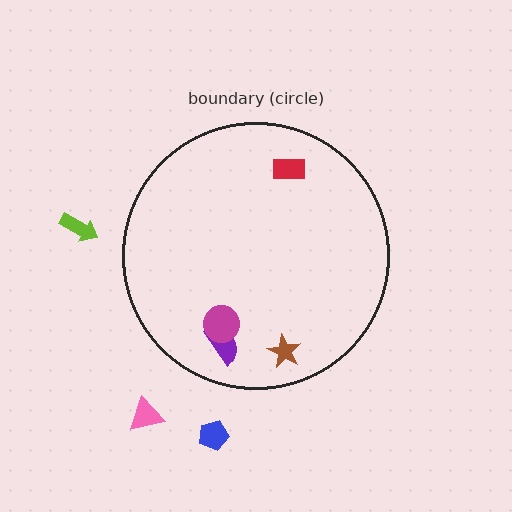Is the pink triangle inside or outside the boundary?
Outside.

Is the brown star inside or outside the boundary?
Inside.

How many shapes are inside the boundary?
4 inside, 3 outside.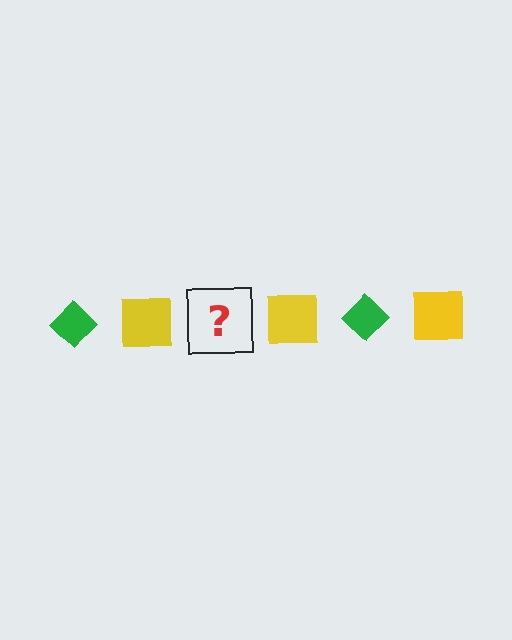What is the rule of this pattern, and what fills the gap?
The rule is that the pattern alternates between green diamond and yellow square. The gap should be filled with a green diamond.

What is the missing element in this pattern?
The missing element is a green diamond.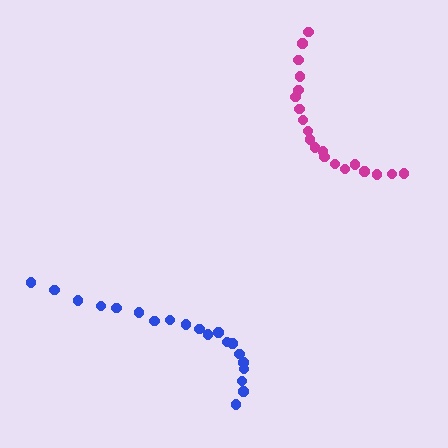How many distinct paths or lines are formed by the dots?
There are 2 distinct paths.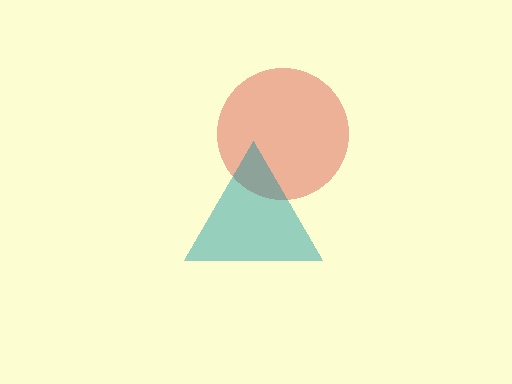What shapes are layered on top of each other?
The layered shapes are: a red circle, a teal triangle.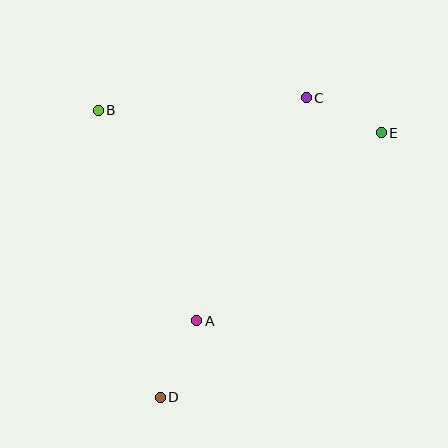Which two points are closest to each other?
Points C and E are closest to each other.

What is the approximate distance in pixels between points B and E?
The distance between B and E is approximately 284 pixels.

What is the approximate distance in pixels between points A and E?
The distance between A and E is approximately 263 pixels.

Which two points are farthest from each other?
Points D and E are farthest from each other.